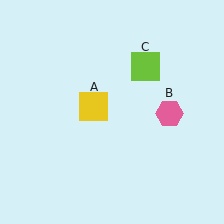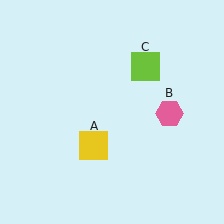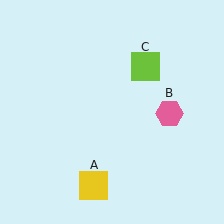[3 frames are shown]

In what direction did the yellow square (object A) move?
The yellow square (object A) moved down.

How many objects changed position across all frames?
1 object changed position: yellow square (object A).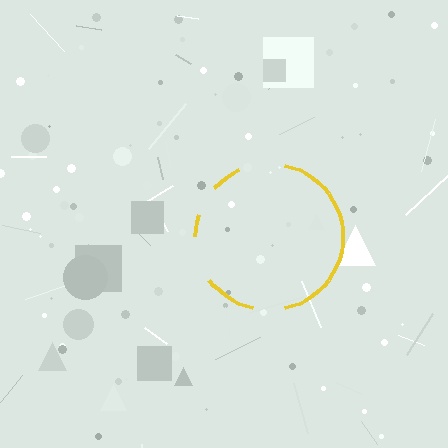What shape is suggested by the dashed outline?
The dashed outline suggests a circle.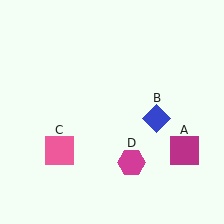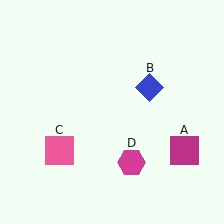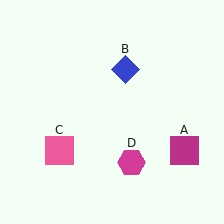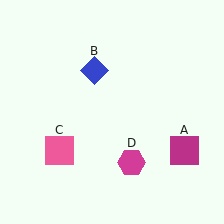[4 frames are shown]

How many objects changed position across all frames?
1 object changed position: blue diamond (object B).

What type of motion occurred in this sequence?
The blue diamond (object B) rotated counterclockwise around the center of the scene.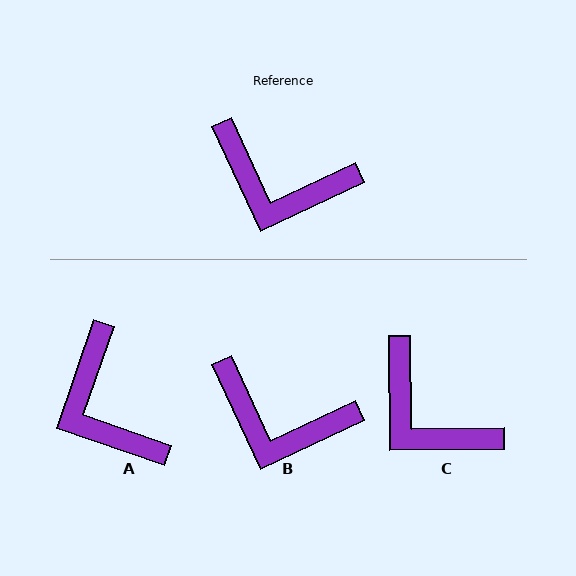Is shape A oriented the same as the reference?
No, it is off by about 44 degrees.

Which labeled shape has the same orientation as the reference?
B.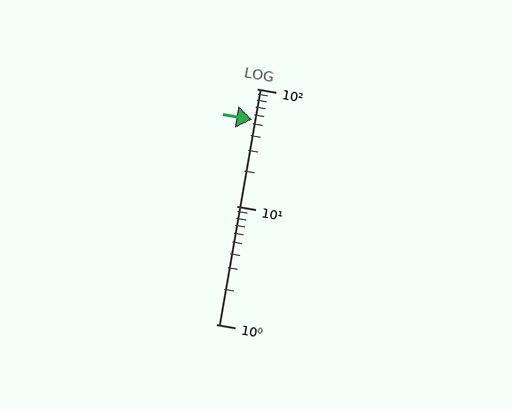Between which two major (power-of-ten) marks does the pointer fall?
The pointer is between 10 and 100.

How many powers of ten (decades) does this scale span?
The scale spans 2 decades, from 1 to 100.